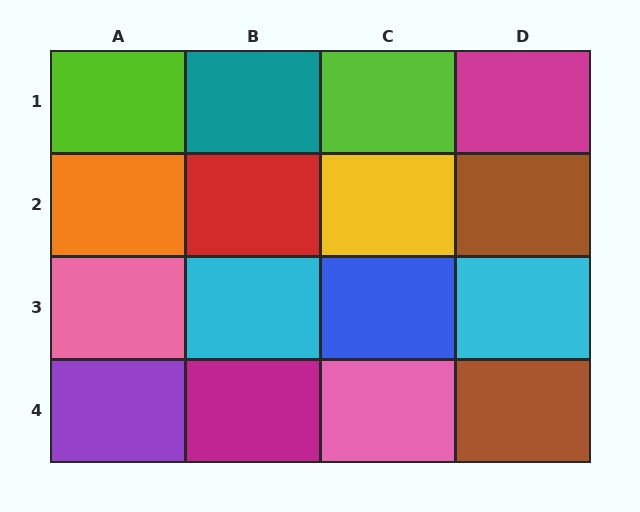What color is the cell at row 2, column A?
Orange.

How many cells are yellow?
1 cell is yellow.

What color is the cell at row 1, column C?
Lime.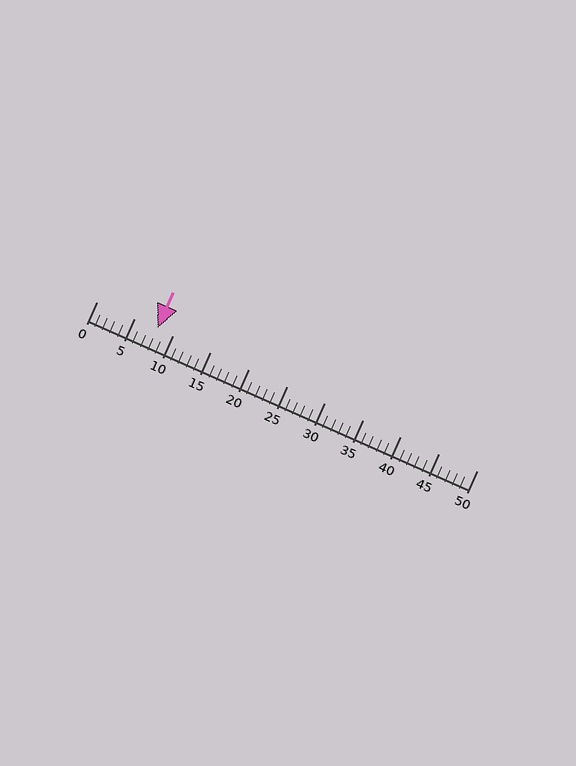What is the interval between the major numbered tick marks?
The major tick marks are spaced 5 units apart.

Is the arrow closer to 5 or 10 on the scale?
The arrow is closer to 10.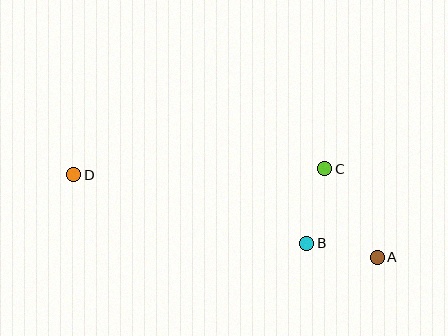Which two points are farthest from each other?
Points A and D are farthest from each other.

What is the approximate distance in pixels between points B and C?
The distance between B and C is approximately 76 pixels.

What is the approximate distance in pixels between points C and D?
The distance between C and D is approximately 251 pixels.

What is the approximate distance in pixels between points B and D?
The distance between B and D is approximately 243 pixels.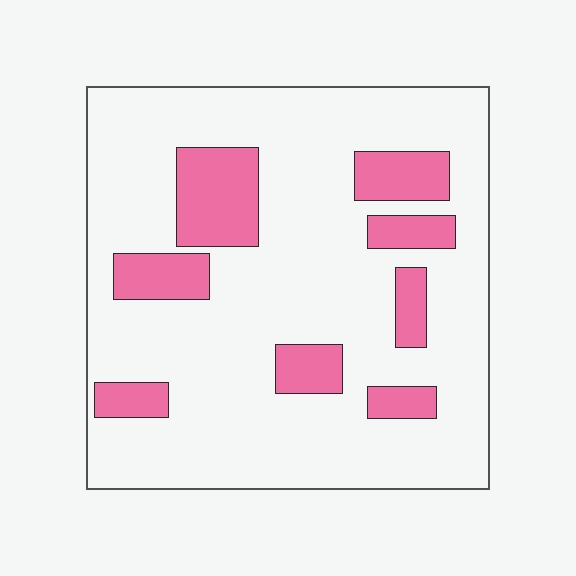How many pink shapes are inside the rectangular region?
8.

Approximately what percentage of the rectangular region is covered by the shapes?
Approximately 20%.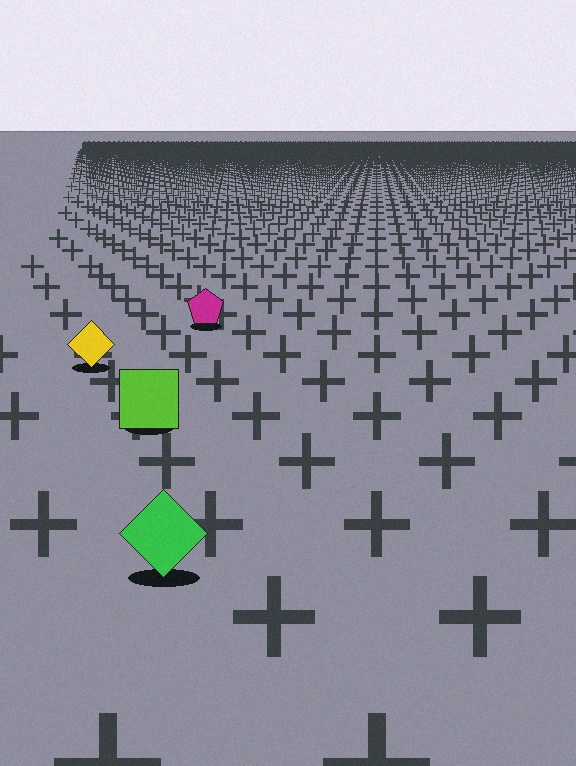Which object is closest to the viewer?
The green diamond is closest. The texture marks near it are larger and more spread out.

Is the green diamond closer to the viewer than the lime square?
Yes. The green diamond is closer — you can tell from the texture gradient: the ground texture is coarser near it.